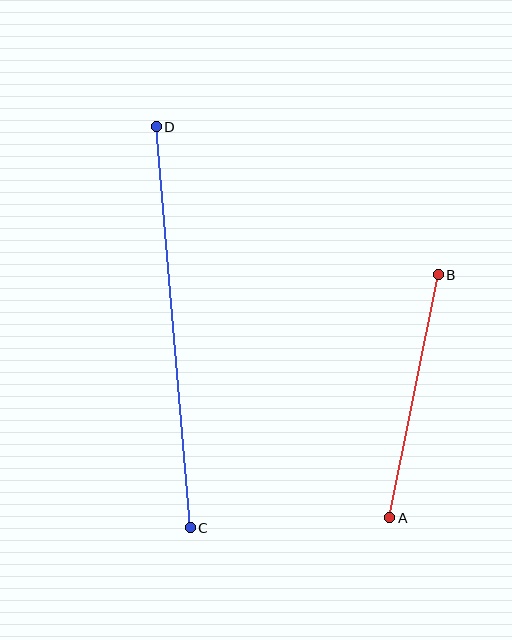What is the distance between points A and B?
The distance is approximately 248 pixels.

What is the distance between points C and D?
The distance is approximately 403 pixels.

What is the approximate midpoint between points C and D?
The midpoint is at approximately (173, 327) pixels.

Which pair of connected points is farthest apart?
Points C and D are farthest apart.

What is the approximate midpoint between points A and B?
The midpoint is at approximately (414, 396) pixels.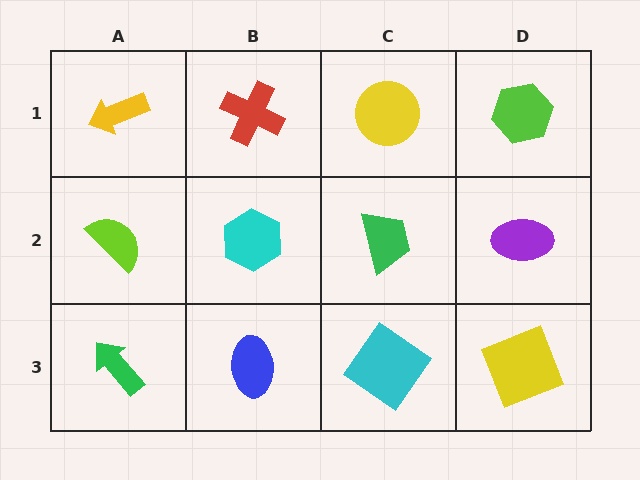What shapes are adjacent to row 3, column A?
A lime semicircle (row 2, column A), a blue ellipse (row 3, column B).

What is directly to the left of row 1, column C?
A red cross.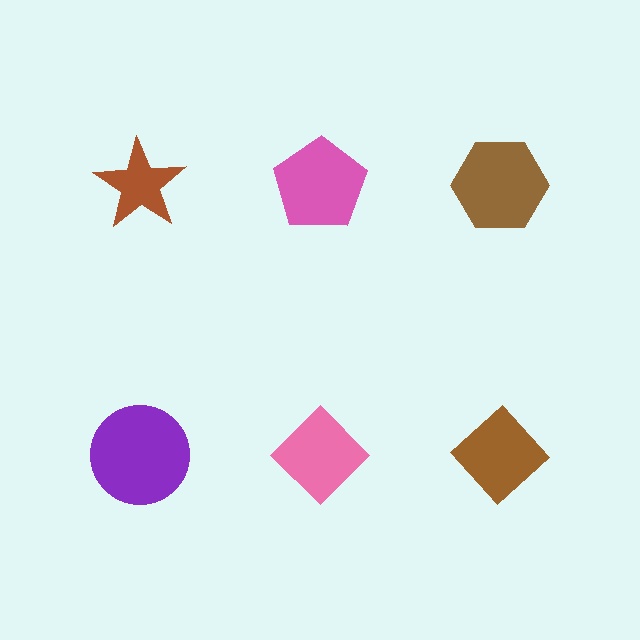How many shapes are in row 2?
3 shapes.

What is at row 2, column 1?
A purple circle.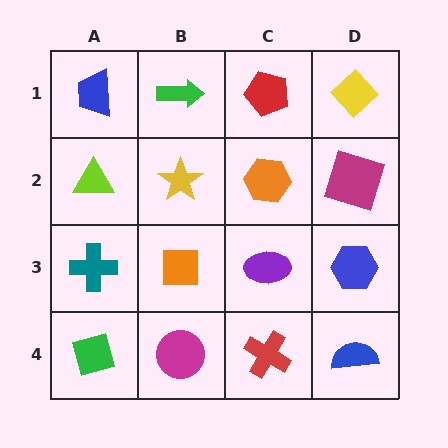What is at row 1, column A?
A blue trapezoid.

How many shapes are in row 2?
4 shapes.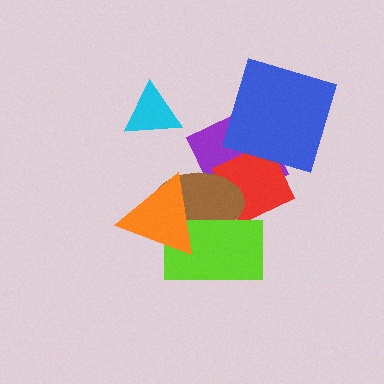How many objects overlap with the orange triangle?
2 objects overlap with the orange triangle.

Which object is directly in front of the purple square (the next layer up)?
The red diamond is directly in front of the purple square.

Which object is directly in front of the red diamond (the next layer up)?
The blue square is directly in front of the red diamond.